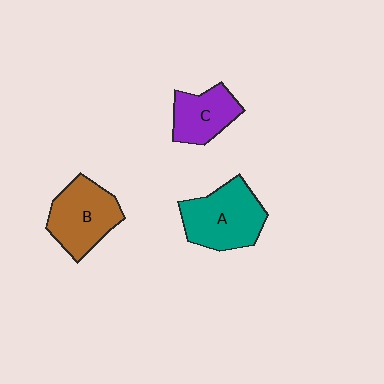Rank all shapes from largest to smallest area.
From largest to smallest: A (teal), B (brown), C (purple).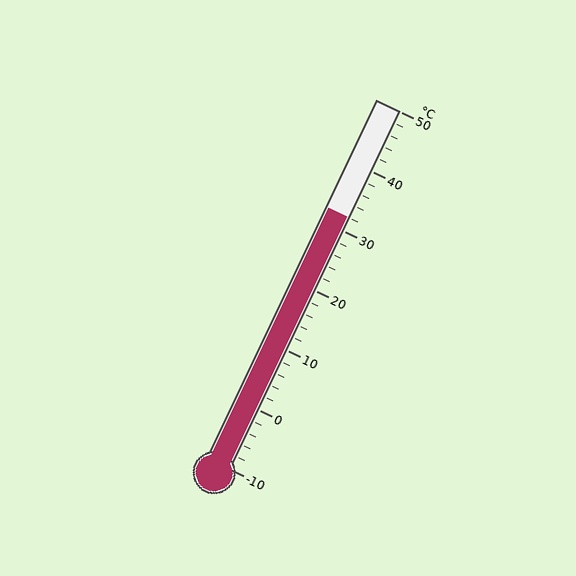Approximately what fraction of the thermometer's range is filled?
The thermometer is filled to approximately 70% of its range.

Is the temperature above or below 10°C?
The temperature is above 10°C.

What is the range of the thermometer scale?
The thermometer scale ranges from -10°C to 50°C.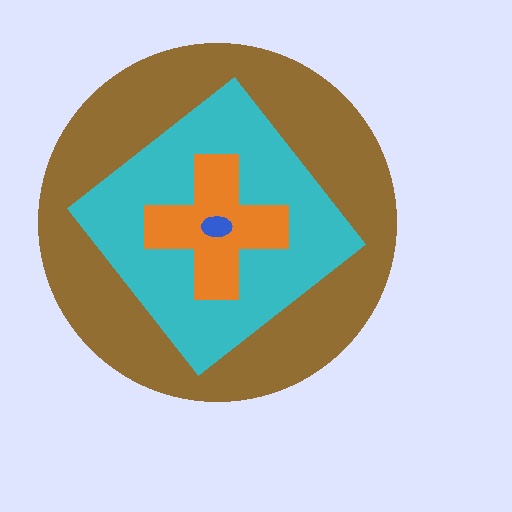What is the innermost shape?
The blue ellipse.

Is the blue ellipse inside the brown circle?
Yes.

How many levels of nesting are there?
4.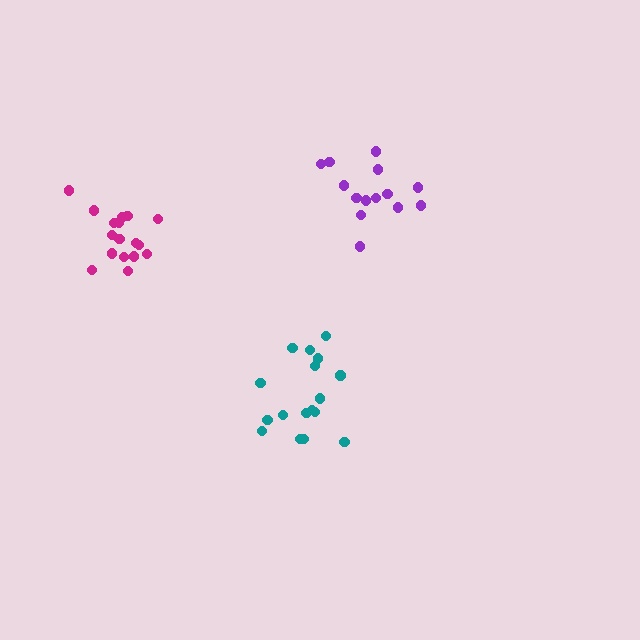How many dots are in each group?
Group 1: 17 dots, Group 2: 17 dots, Group 3: 14 dots (48 total).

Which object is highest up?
The purple cluster is topmost.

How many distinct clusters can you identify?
There are 3 distinct clusters.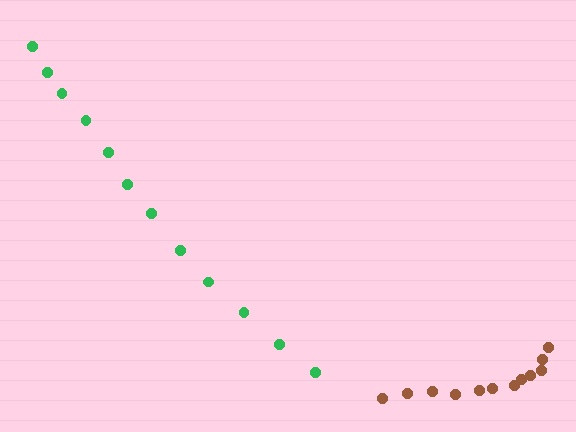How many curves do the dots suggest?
There are 2 distinct paths.